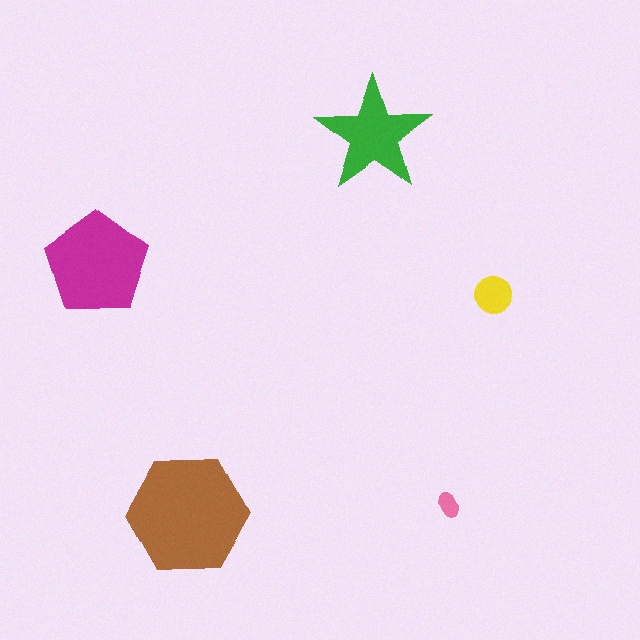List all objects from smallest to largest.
The pink ellipse, the yellow circle, the green star, the magenta pentagon, the brown hexagon.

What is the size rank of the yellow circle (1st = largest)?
4th.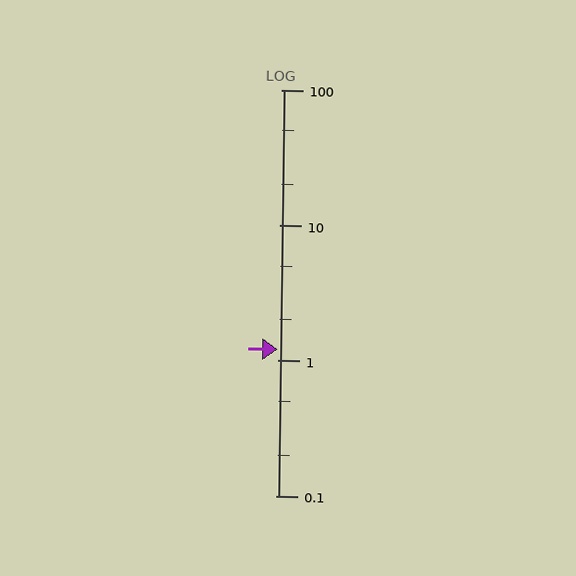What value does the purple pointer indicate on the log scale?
The pointer indicates approximately 1.2.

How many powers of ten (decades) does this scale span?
The scale spans 3 decades, from 0.1 to 100.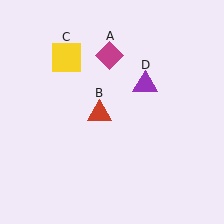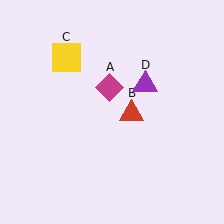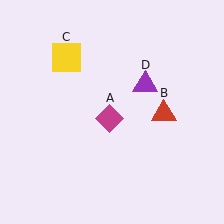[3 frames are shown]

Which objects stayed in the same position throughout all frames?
Yellow square (object C) and purple triangle (object D) remained stationary.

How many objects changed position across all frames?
2 objects changed position: magenta diamond (object A), red triangle (object B).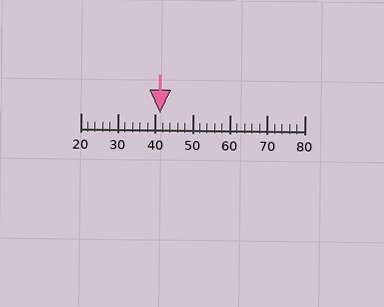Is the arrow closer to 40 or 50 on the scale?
The arrow is closer to 40.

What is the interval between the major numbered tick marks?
The major tick marks are spaced 10 units apart.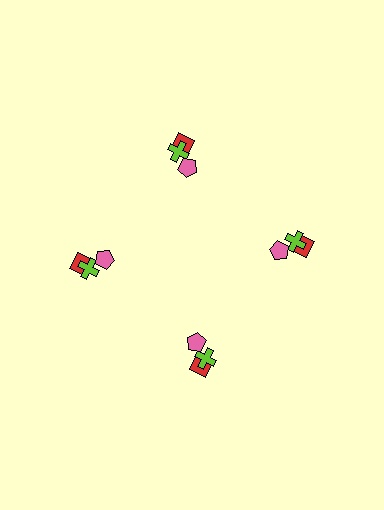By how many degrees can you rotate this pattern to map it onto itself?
The pattern maps onto itself every 90 degrees of rotation.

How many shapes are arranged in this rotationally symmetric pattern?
There are 12 shapes, arranged in 4 groups of 3.